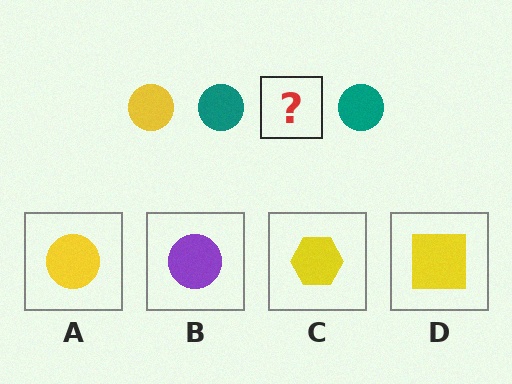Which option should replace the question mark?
Option A.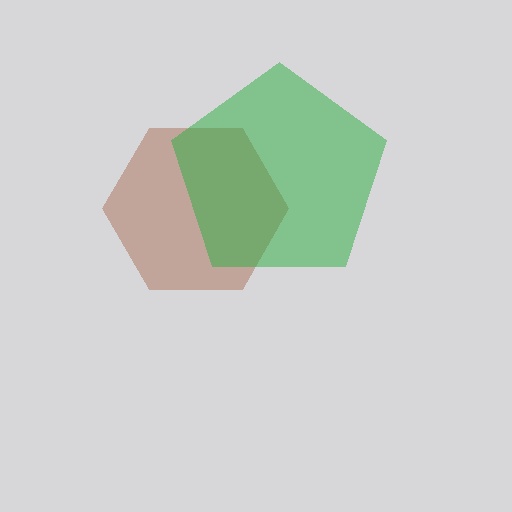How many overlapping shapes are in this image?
There are 2 overlapping shapes in the image.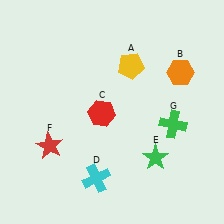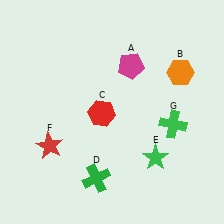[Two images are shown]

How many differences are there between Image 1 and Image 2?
There are 2 differences between the two images.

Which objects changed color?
A changed from yellow to magenta. D changed from cyan to green.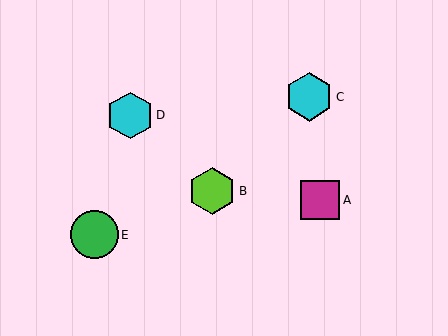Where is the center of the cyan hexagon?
The center of the cyan hexagon is at (130, 116).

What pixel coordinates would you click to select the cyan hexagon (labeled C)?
Click at (309, 97) to select the cyan hexagon C.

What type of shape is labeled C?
Shape C is a cyan hexagon.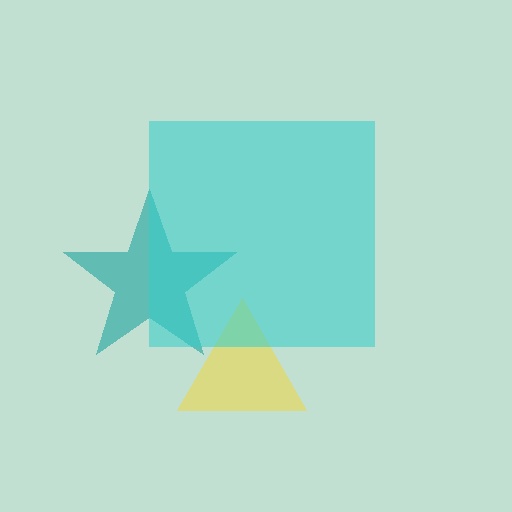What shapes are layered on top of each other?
The layered shapes are: a teal star, a yellow triangle, a cyan square.